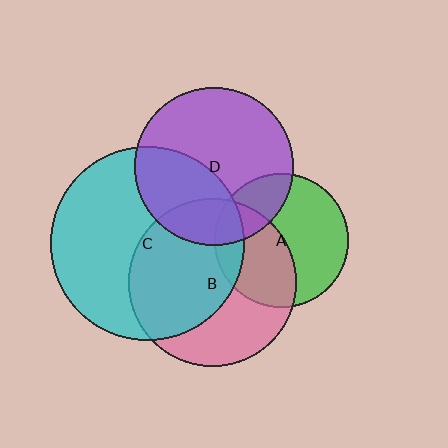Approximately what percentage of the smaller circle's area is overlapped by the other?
Approximately 25%.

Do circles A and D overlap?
Yes.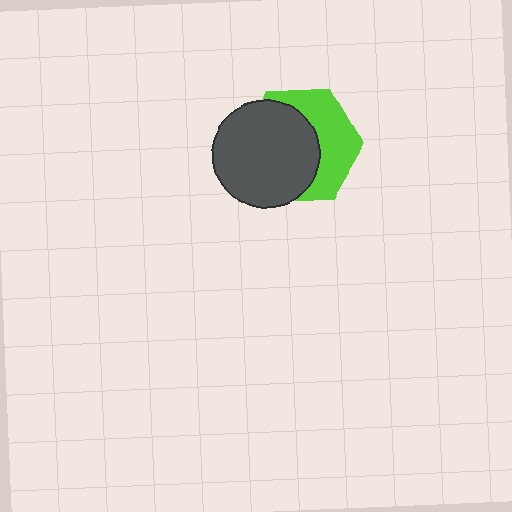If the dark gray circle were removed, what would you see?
You would see the complete lime hexagon.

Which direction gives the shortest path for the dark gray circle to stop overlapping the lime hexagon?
Moving left gives the shortest separation.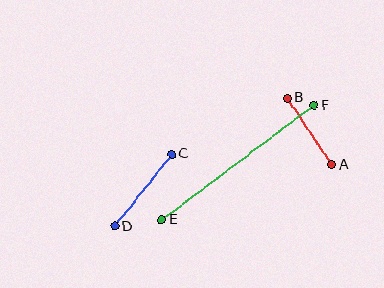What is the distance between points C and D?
The distance is approximately 92 pixels.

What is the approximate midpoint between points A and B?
The midpoint is at approximately (310, 132) pixels.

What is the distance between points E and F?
The distance is approximately 190 pixels.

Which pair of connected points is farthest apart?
Points E and F are farthest apart.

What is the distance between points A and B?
The distance is approximately 80 pixels.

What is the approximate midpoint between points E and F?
The midpoint is at approximately (238, 162) pixels.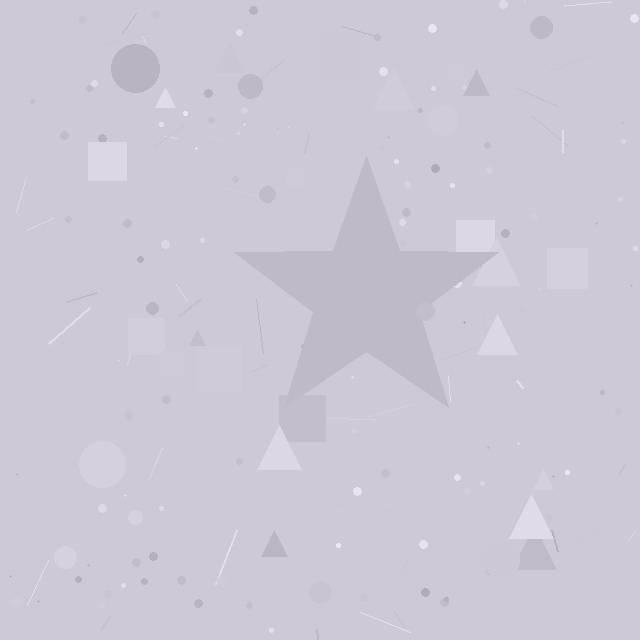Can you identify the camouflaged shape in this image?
The camouflaged shape is a star.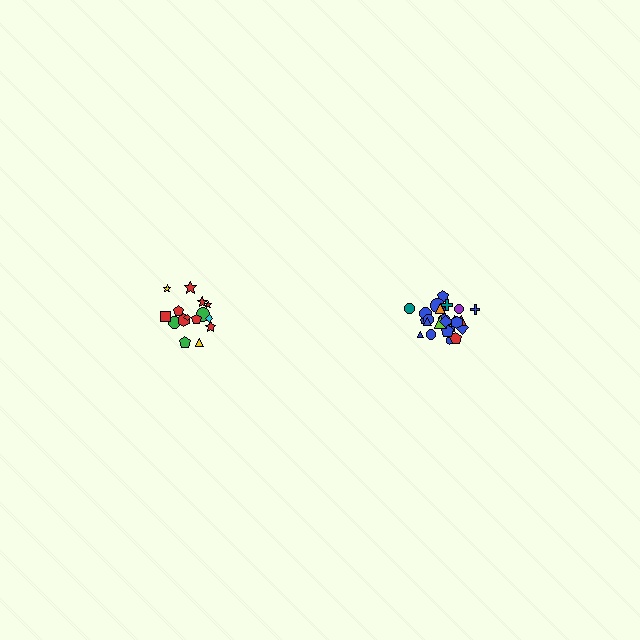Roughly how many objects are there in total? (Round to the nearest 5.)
Roughly 40 objects in total.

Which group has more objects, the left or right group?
The right group.